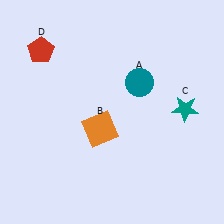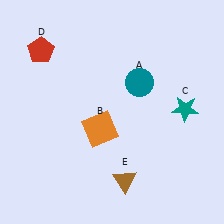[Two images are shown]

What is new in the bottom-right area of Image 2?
A brown triangle (E) was added in the bottom-right area of Image 2.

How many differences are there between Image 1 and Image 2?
There is 1 difference between the two images.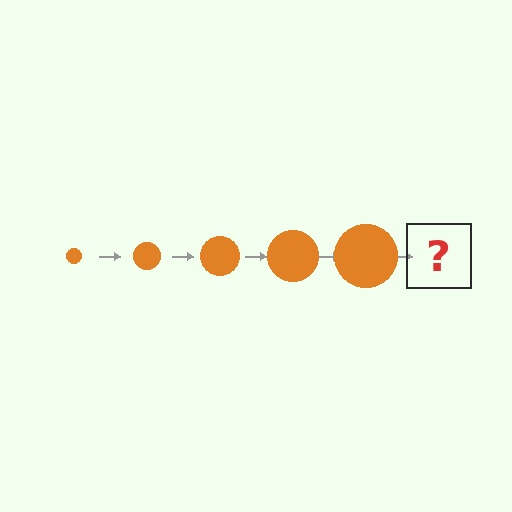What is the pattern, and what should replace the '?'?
The pattern is that the circle gets progressively larger each step. The '?' should be an orange circle, larger than the previous one.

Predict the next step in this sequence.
The next step is an orange circle, larger than the previous one.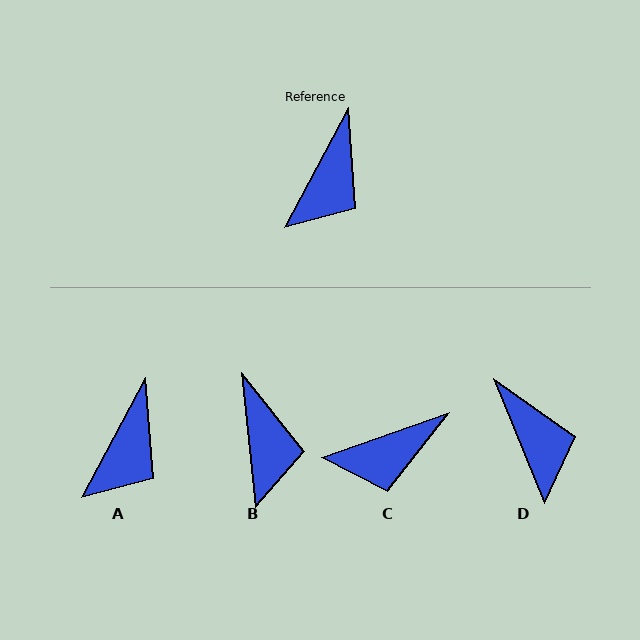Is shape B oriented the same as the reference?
No, it is off by about 34 degrees.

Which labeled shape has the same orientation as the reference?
A.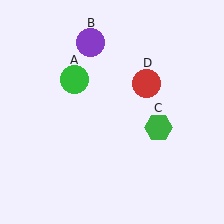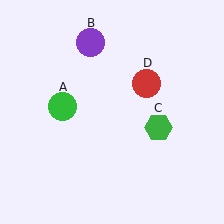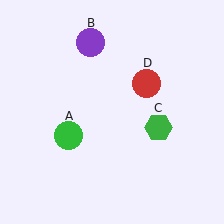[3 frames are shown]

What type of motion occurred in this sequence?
The green circle (object A) rotated counterclockwise around the center of the scene.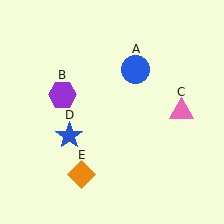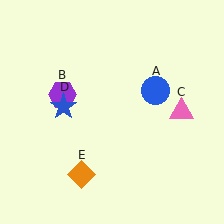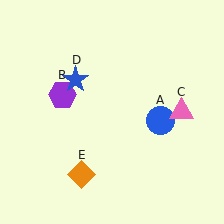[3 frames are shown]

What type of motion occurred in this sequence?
The blue circle (object A), blue star (object D) rotated clockwise around the center of the scene.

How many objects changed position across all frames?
2 objects changed position: blue circle (object A), blue star (object D).